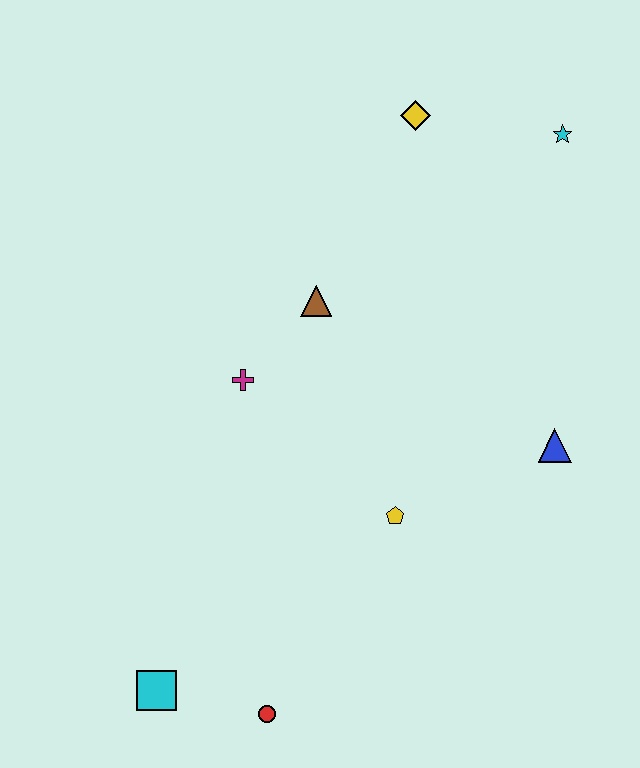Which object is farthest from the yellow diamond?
The cyan square is farthest from the yellow diamond.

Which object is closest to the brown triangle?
The magenta cross is closest to the brown triangle.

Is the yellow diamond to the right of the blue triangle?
No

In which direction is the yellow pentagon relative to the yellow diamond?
The yellow pentagon is below the yellow diamond.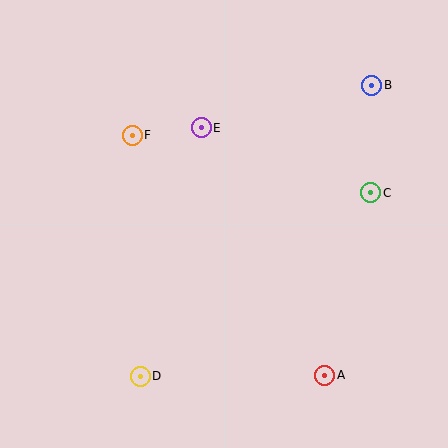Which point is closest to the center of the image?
Point E at (201, 128) is closest to the center.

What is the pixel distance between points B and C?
The distance between B and C is 108 pixels.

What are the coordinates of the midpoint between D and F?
The midpoint between D and F is at (136, 256).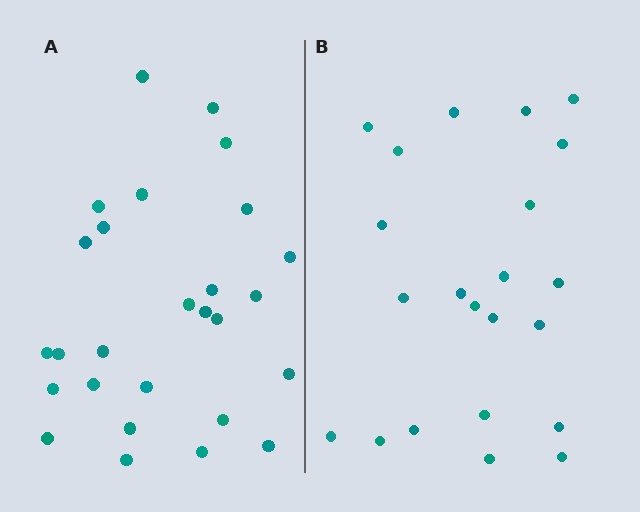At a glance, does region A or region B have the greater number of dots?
Region A (the left region) has more dots.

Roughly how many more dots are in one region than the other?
Region A has about 5 more dots than region B.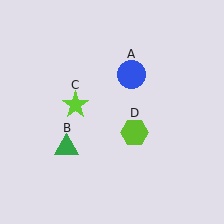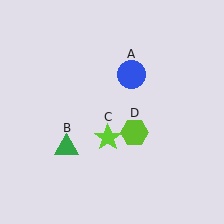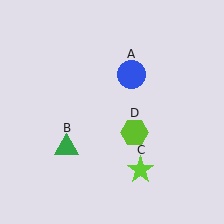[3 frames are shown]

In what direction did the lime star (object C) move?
The lime star (object C) moved down and to the right.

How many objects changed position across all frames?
1 object changed position: lime star (object C).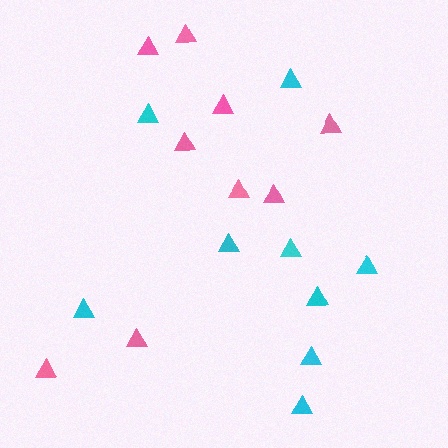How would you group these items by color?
There are 2 groups: one group of pink triangles (9) and one group of cyan triangles (9).